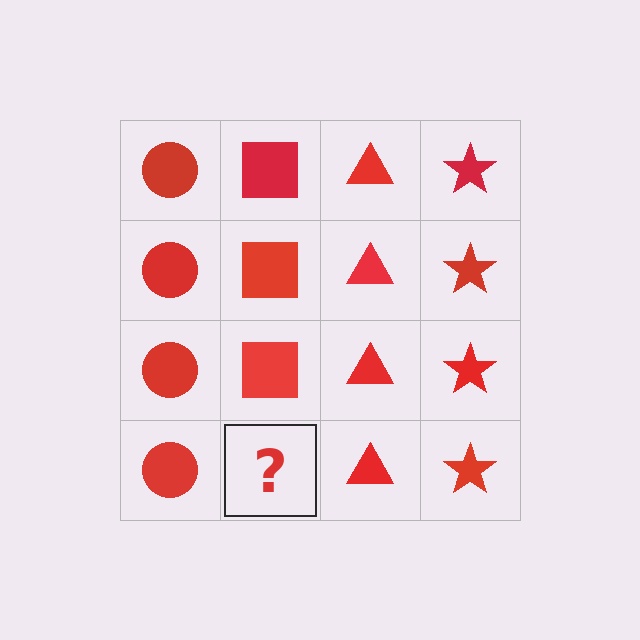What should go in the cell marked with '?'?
The missing cell should contain a red square.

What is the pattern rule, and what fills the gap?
The rule is that each column has a consistent shape. The gap should be filled with a red square.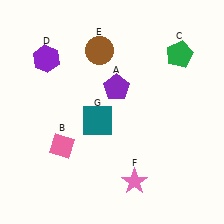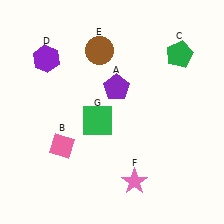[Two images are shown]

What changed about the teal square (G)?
In Image 1, G is teal. In Image 2, it changed to green.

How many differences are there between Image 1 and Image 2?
There is 1 difference between the two images.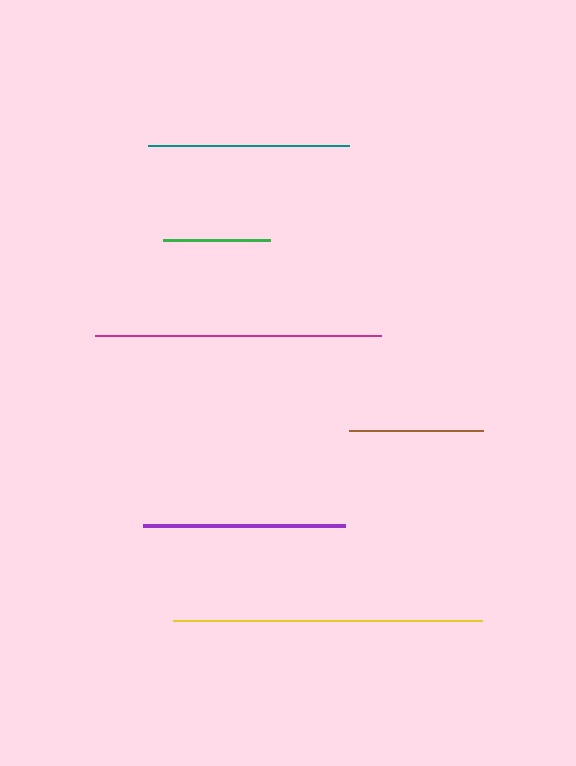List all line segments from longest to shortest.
From longest to shortest: yellow, magenta, purple, teal, brown, green.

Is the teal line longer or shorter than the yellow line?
The yellow line is longer than the teal line.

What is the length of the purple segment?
The purple segment is approximately 202 pixels long.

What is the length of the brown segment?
The brown segment is approximately 134 pixels long.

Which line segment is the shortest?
The green line is the shortest at approximately 107 pixels.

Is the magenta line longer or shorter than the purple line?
The magenta line is longer than the purple line.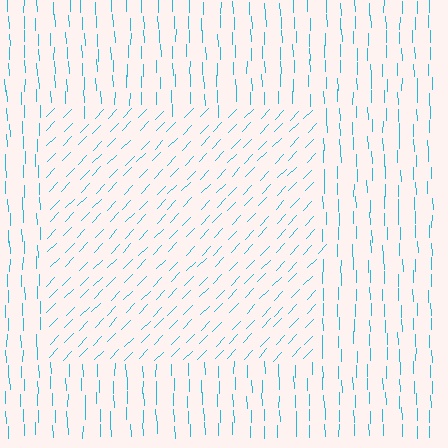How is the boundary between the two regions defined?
The boundary is defined purely by a change in line orientation (approximately 45 degrees difference). All lines are the same color and thickness.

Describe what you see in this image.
The image is filled with small cyan line segments. A rectangle region in the image has lines oriented differently from the surrounding lines, creating a visible texture boundary.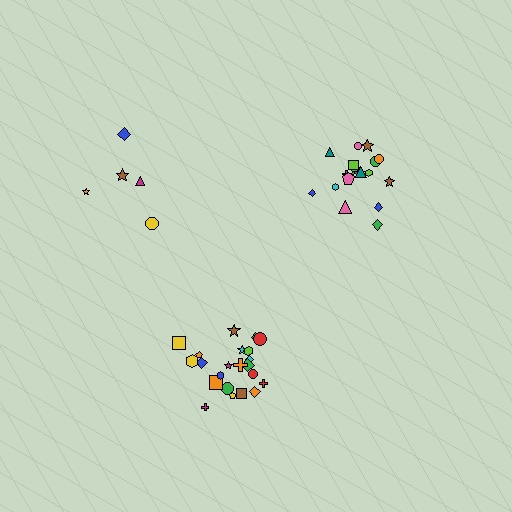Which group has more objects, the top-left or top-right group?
The top-right group.